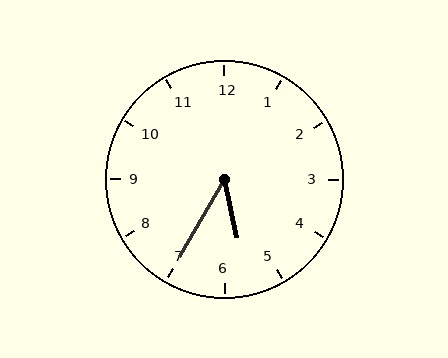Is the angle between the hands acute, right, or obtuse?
It is acute.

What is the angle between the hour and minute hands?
Approximately 42 degrees.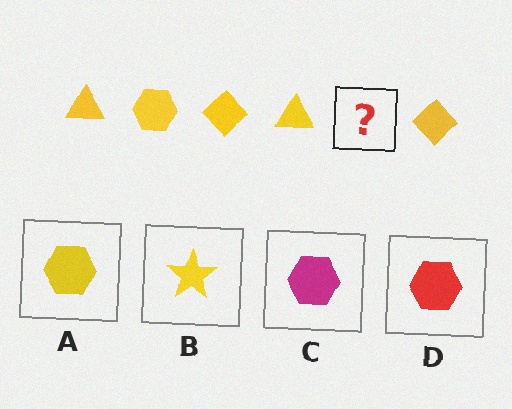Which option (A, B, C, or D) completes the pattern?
A.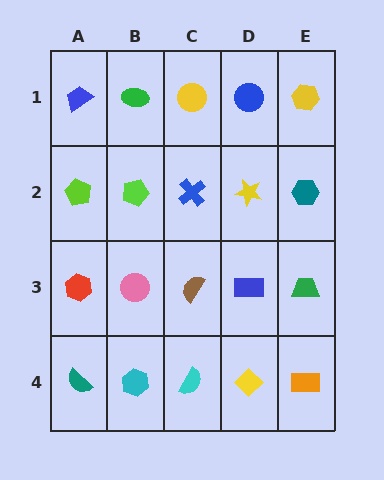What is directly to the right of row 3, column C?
A blue rectangle.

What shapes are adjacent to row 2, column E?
A yellow hexagon (row 1, column E), a green trapezoid (row 3, column E), a yellow star (row 2, column D).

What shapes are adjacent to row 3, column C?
A blue cross (row 2, column C), a cyan semicircle (row 4, column C), a pink circle (row 3, column B), a blue rectangle (row 3, column D).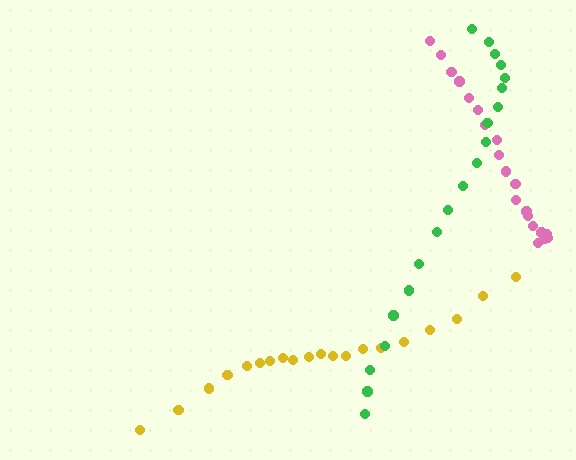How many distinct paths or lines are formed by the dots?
There are 3 distinct paths.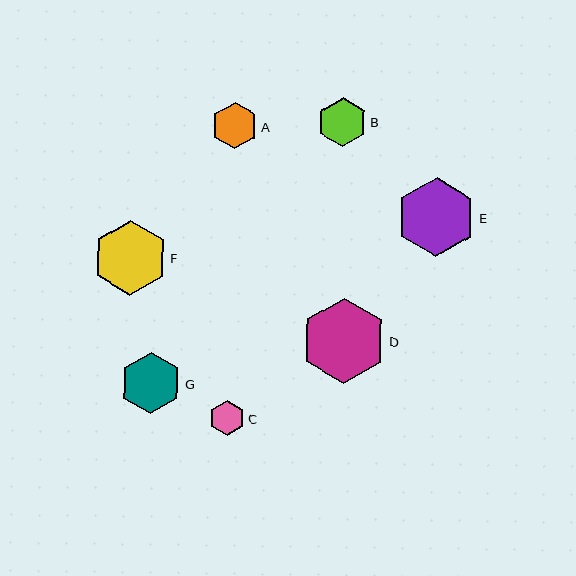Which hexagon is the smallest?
Hexagon C is the smallest with a size of approximately 35 pixels.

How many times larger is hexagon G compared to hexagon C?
Hexagon G is approximately 1.7 times the size of hexagon C.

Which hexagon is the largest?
Hexagon D is the largest with a size of approximately 85 pixels.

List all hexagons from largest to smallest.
From largest to smallest: D, E, F, G, B, A, C.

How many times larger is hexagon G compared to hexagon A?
Hexagon G is approximately 1.3 times the size of hexagon A.